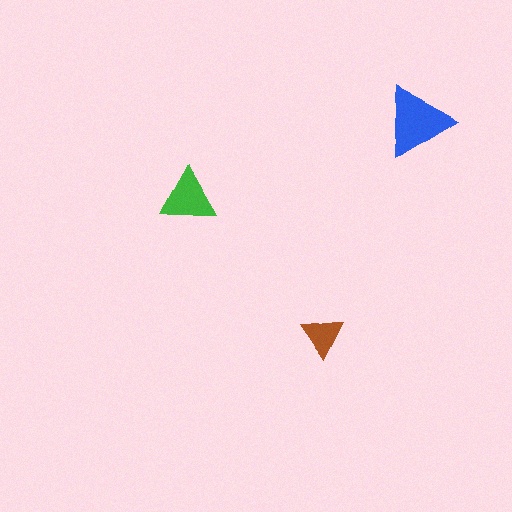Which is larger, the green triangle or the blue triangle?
The blue one.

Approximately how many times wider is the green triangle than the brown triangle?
About 1.5 times wider.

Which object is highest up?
The blue triangle is topmost.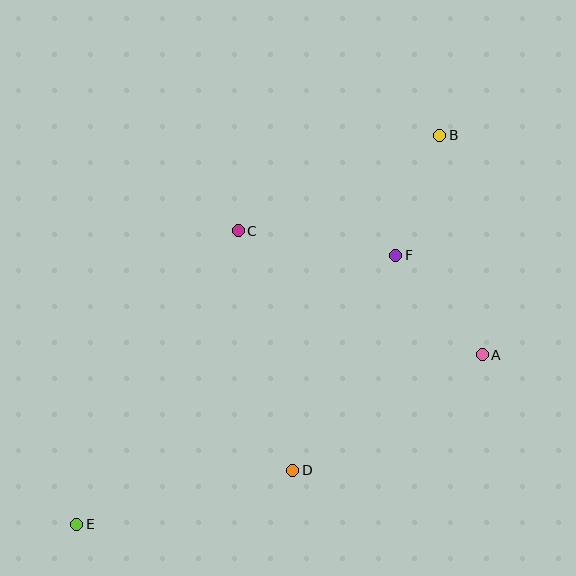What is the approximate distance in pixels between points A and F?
The distance between A and F is approximately 132 pixels.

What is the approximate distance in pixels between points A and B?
The distance between A and B is approximately 224 pixels.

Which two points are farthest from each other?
Points B and E are farthest from each other.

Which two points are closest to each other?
Points B and F are closest to each other.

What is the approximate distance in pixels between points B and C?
The distance between B and C is approximately 223 pixels.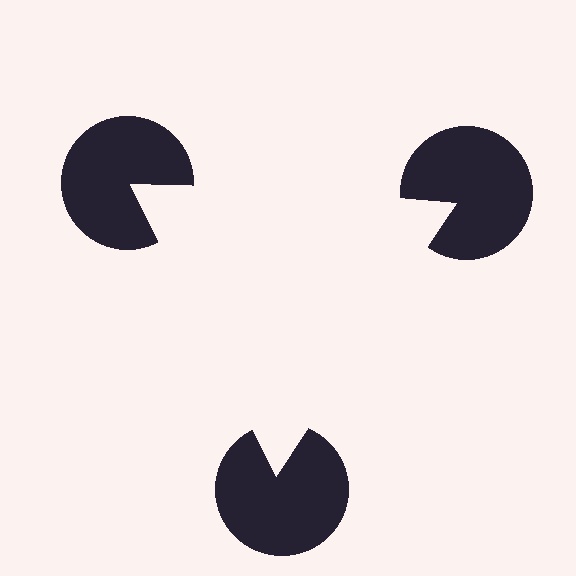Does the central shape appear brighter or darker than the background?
It typically appears slightly brighter than the background, even though no actual brightness change is drawn.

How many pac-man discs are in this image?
There are 3 — one at each vertex of the illusory triangle.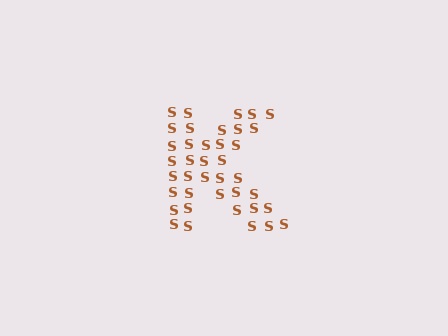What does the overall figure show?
The overall figure shows the letter K.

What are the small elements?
The small elements are letter S's.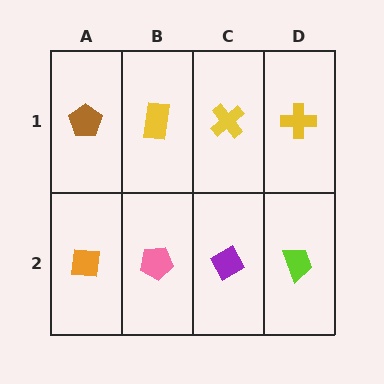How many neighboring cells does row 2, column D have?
2.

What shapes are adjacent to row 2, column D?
A yellow cross (row 1, column D), a purple diamond (row 2, column C).